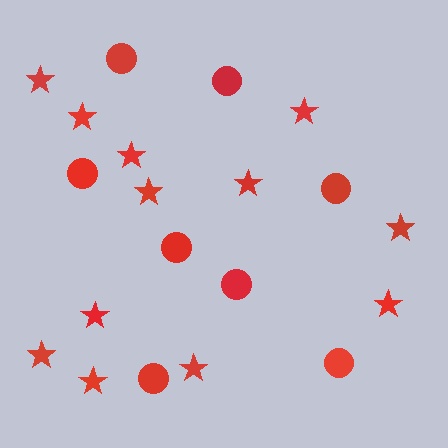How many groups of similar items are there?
There are 2 groups: one group of circles (8) and one group of stars (12).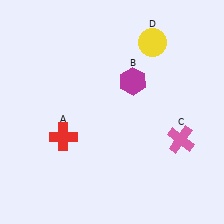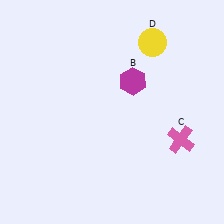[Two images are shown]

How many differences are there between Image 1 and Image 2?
There is 1 difference between the two images.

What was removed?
The red cross (A) was removed in Image 2.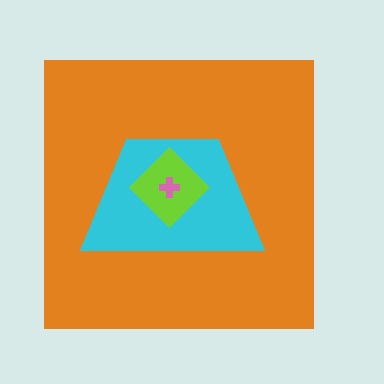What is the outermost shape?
The orange square.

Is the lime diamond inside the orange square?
Yes.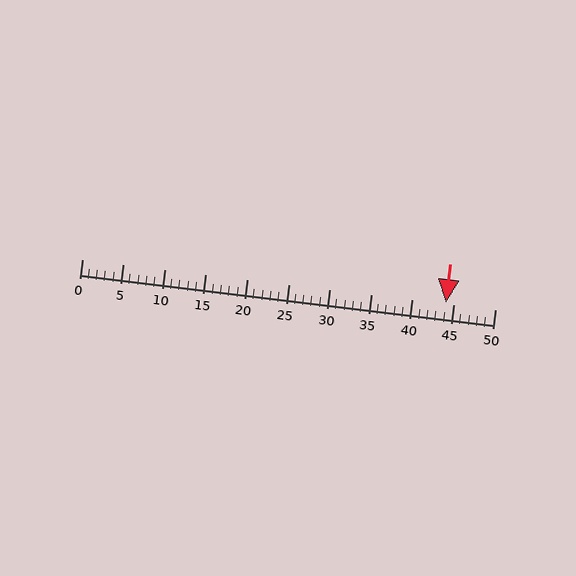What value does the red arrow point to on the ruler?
The red arrow points to approximately 44.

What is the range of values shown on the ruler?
The ruler shows values from 0 to 50.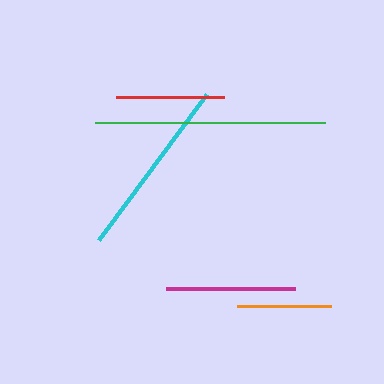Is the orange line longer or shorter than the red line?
The red line is longer than the orange line.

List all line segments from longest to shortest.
From longest to shortest: green, cyan, magenta, red, orange.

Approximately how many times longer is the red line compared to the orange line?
The red line is approximately 1.2 times the length of the orange line.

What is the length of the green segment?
The green segment is approximately 230 pixels long.